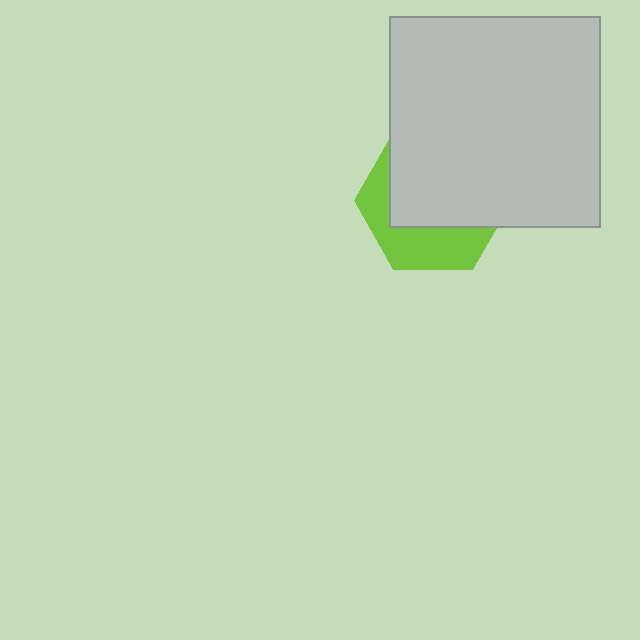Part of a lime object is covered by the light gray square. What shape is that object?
It is a hexagon.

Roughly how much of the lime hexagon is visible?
A small part of it is visible (roughly 38%).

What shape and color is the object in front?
The object in front is a light gray square.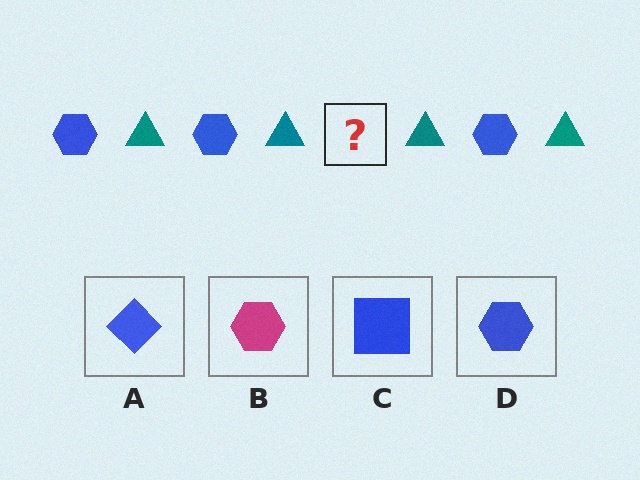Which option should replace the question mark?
Option D.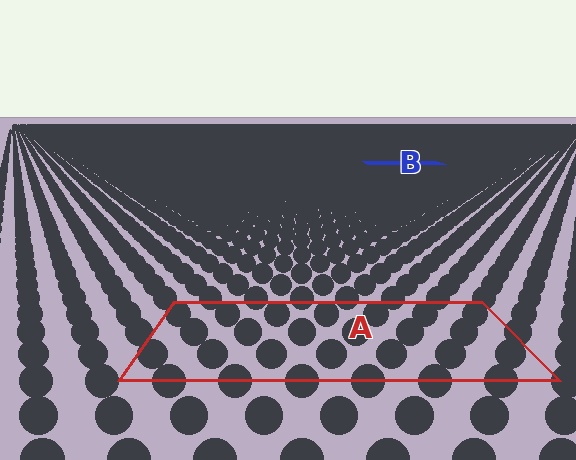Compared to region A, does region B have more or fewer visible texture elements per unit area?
Region B has more texture elements per unit area — they are packed more densely because it is farther away.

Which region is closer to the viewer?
Region A is closer. The texture elements there are larger and more spread out.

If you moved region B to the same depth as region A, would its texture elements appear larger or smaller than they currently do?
They would appear larger. At a closer depth, the same texture elements are projected at a bigger on-screen size.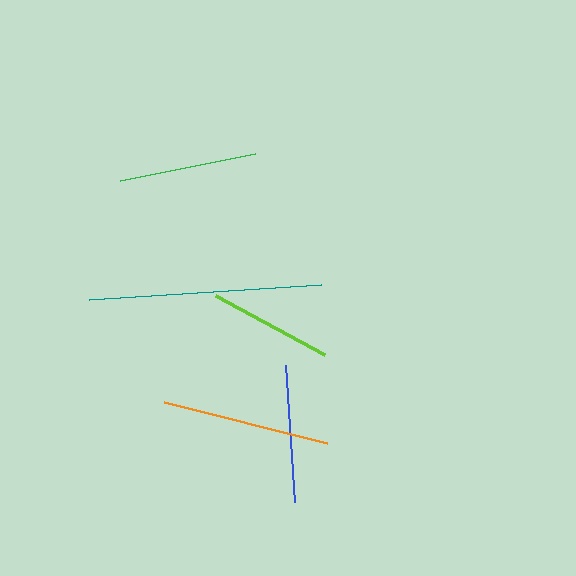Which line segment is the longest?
The teal line is the longest at approximately 232 pixels.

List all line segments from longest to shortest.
From longest to shortest: teal, orange, blue, green, lime.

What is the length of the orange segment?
The orange segment is approximately 168 pixels long.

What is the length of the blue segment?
The blue segment is approximately 138 pixels long.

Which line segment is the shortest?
The lime line is the shortest at approximately 124 pixels.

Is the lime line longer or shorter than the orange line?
The orange line is longer than the lime line.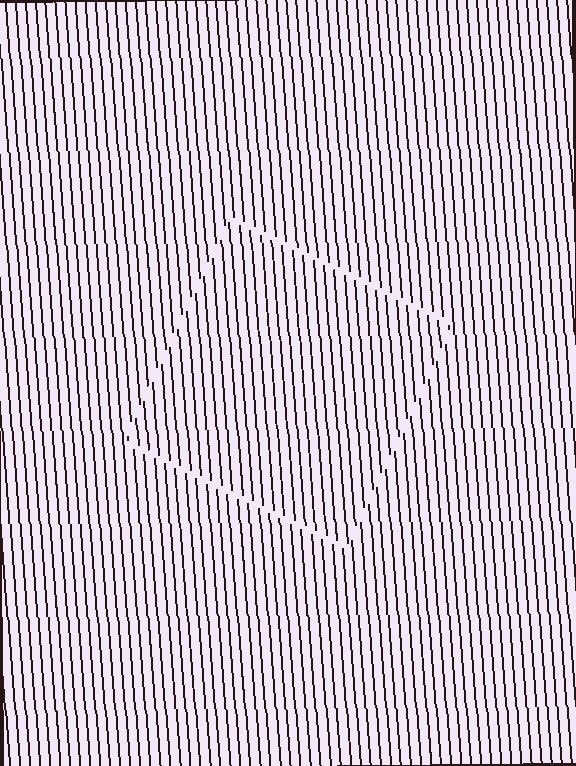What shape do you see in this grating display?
An illusory square. The interior of the shape contains the same grating, shifted by half a period — the contour is defined by the phase discontinuity where line-ends from the inner and outer gratings abut.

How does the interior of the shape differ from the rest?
The interior of the shape contains the same grating, shifted by half a period — the contour is defined by the phase discontinuity where line-ends from the inner and outer gratings abut.